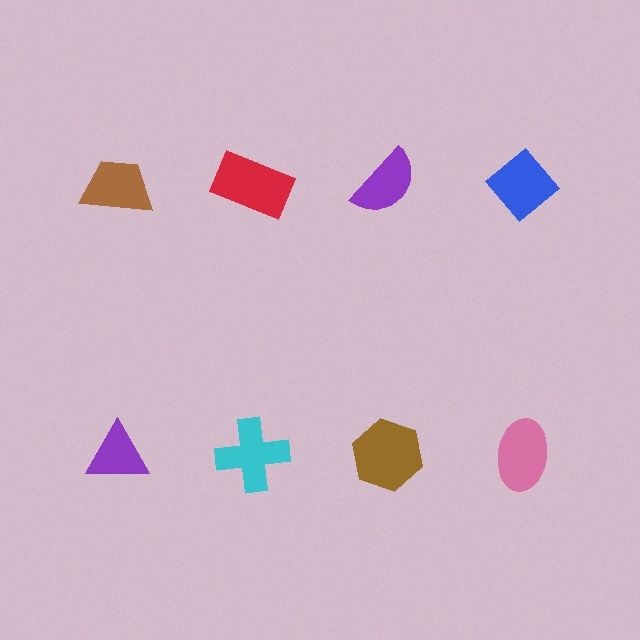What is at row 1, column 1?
A brown trapezoid.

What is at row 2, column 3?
A brown hexagon.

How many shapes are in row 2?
4 shapes.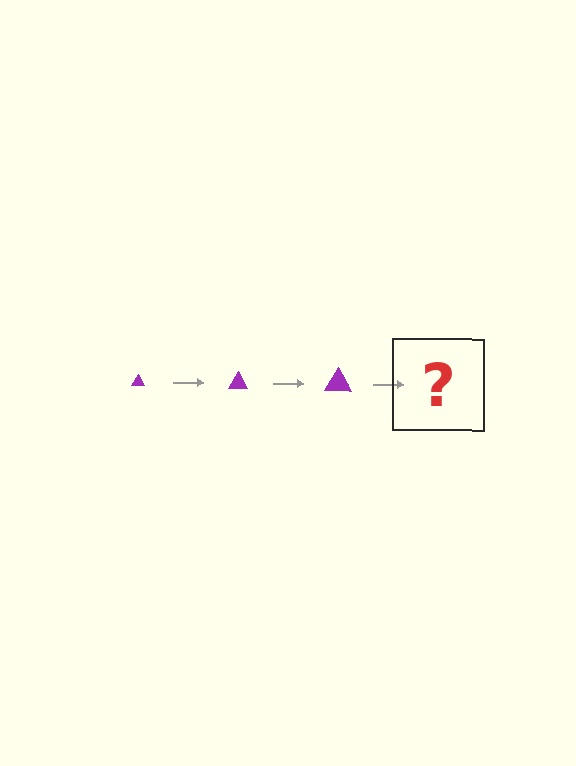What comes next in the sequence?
The next element should be a purple triangle, larger than the previous one.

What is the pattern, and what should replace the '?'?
The pattern is that the triangle gets progressively larger each step. The '?' should be a purple triangle, larger than the previous one.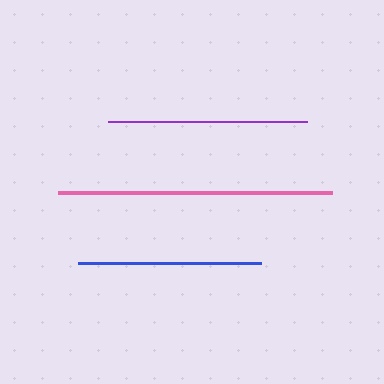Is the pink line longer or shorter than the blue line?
The pink line is longer than the blue line.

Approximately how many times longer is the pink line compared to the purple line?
The pink line is approximately 1.4 times the length of the purple line.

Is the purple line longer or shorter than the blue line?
The purple line is longer than the blue line.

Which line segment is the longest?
The pink line is the longest at approximately 274 pixels.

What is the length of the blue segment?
The blue segment is approximately 183 pixels long.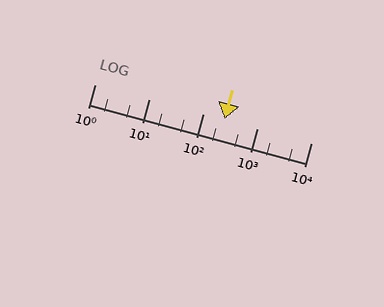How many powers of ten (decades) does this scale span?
The scale spans 4 decades, from 1 to 10000.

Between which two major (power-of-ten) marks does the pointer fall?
The pointer is between 100 and 1000.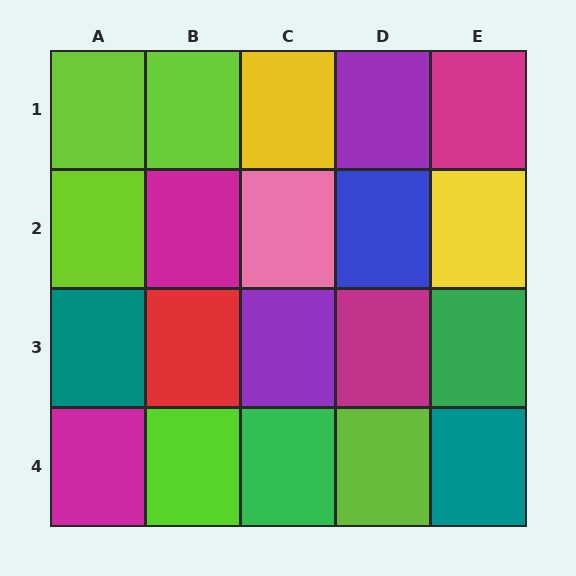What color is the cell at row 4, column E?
Teal.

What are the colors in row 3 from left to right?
Teal, red, purple, magenta, green.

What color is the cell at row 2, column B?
Magenta.